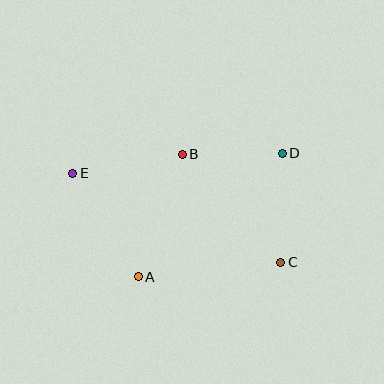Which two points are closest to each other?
Points B and D are closest to each other.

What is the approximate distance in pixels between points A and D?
The distance between A and D is approximately 189 pixels.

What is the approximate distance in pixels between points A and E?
The distance between A and E is approximately 122 pixels.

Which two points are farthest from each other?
Points C and E are farthest from each other.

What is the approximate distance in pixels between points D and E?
The distance between D and E is approximately 210 pixels.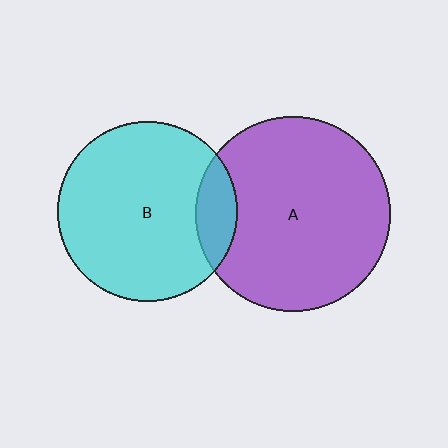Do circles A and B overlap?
Yes.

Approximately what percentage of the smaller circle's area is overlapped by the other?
Approximately 15%.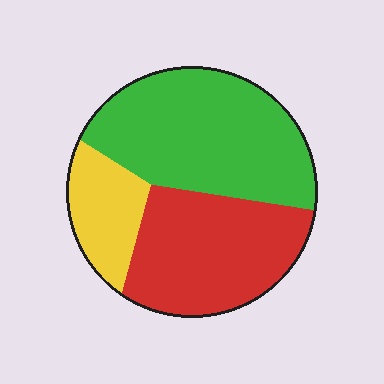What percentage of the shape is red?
Red covers about 35% of the shape.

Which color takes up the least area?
Yellow, at roughly 15%.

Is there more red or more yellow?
Red.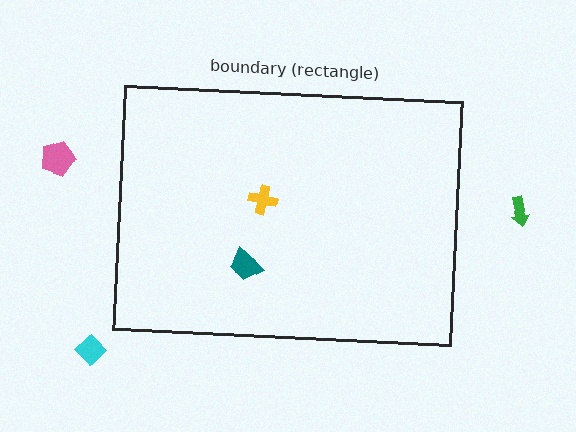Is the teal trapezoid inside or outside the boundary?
Inside.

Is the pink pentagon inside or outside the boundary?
Outside.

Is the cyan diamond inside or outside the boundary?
Outside.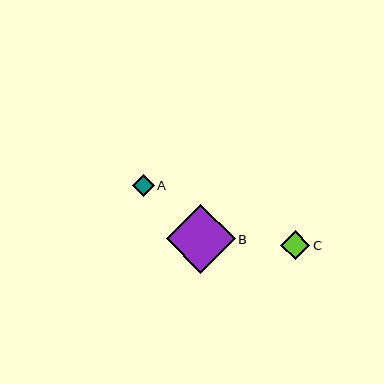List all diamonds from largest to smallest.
From largest to smallest: B, C, A.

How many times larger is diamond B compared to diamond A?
Diamond B is approximately 3.1 times the size of diamond A.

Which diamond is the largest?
Diamond B is the largest with a size of approximately 69 pixels.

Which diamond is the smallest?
Diamond A is the smallest with a size of approximately 22 pixels.